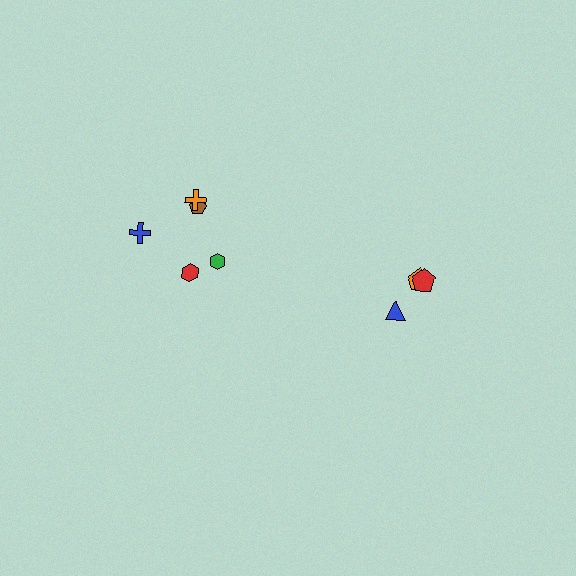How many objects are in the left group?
There are 5 objects.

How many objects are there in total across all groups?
There are 8 objects.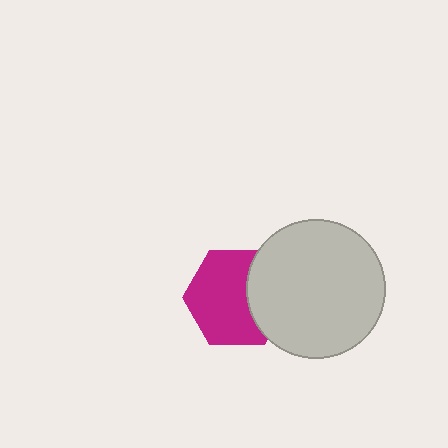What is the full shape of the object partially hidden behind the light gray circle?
The partially hidden object is a magenta hexagon.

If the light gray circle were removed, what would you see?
You would see the complete magenta hexagon.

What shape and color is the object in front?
The object in front is a light gray circle.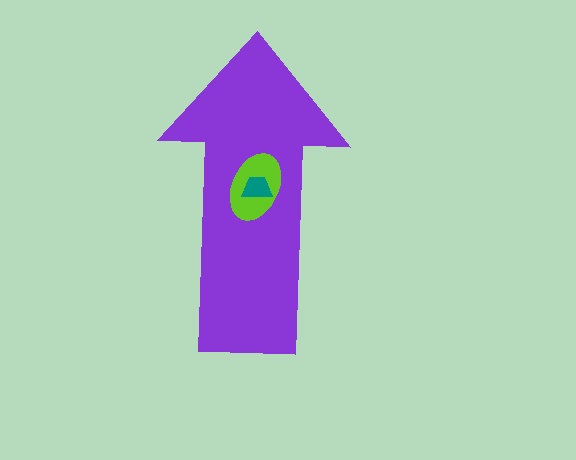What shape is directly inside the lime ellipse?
The teal trapezoid.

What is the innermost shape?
The teal trapezoid.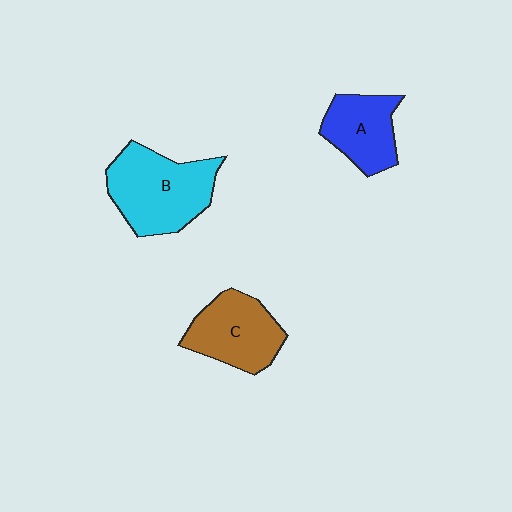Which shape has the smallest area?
Shape A (blue).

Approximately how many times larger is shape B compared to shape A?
Approximately 1.5 times.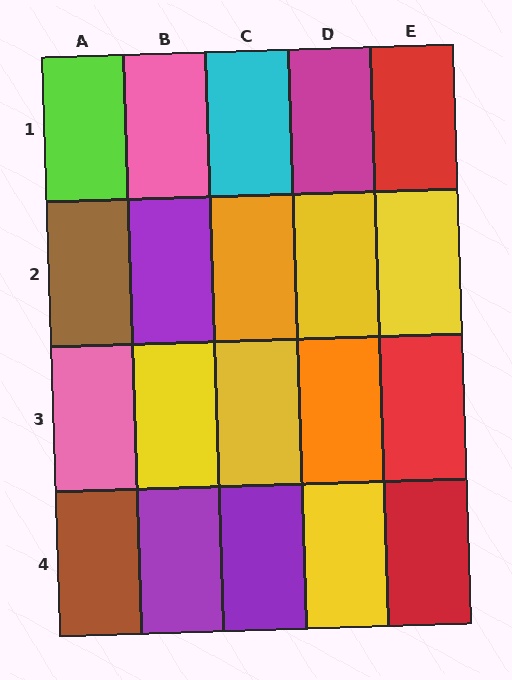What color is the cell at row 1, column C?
Cyan.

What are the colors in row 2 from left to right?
Brown, purple, orange, yellow, yellow.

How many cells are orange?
2 cells are orange.